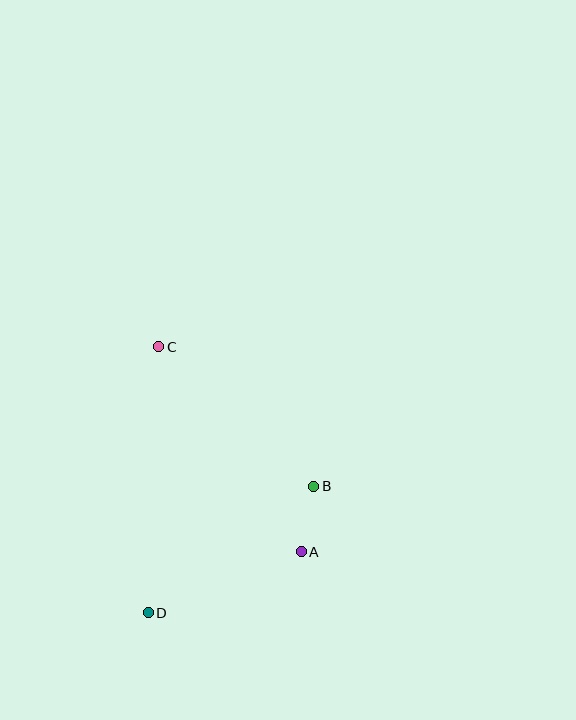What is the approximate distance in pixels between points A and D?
The distance between A and D is approximately 164 pixels.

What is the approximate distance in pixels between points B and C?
The distance between B and C is approximately 209 pixels.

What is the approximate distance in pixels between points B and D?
The distance between B and D is approximately 208 pixels.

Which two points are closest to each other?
Points A and B are closest to each other.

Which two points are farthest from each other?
Points C and D are farthest from each other.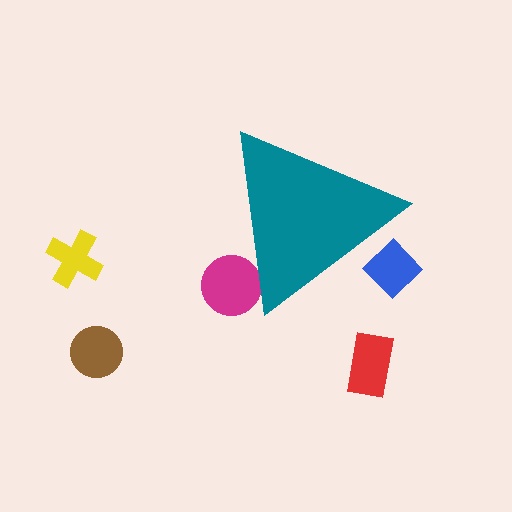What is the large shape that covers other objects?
A teal triangle.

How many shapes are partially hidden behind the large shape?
2 shapes are partially hidden.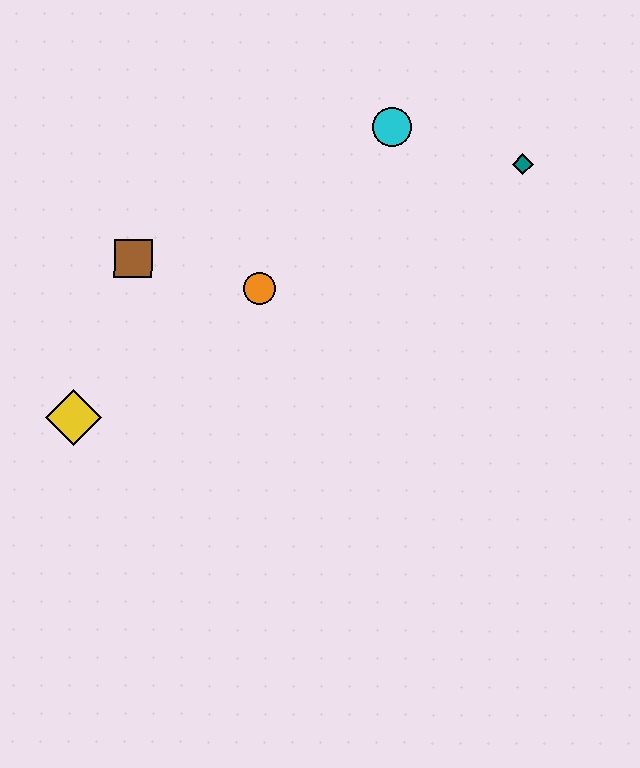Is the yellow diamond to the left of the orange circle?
Yes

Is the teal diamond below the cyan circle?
Yes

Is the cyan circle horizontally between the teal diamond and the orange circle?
Yes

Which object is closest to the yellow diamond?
The brown square is closest to the yellow diamond.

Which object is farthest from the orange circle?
The teal diamond is farthest from the orange circle.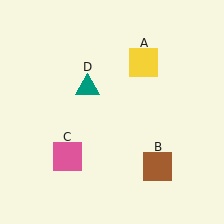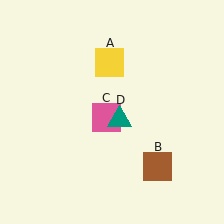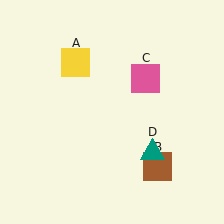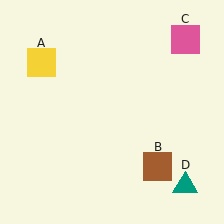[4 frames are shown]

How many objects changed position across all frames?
3 objects changed position: yellow square (object A), pink square (object C), teal triangle (object D).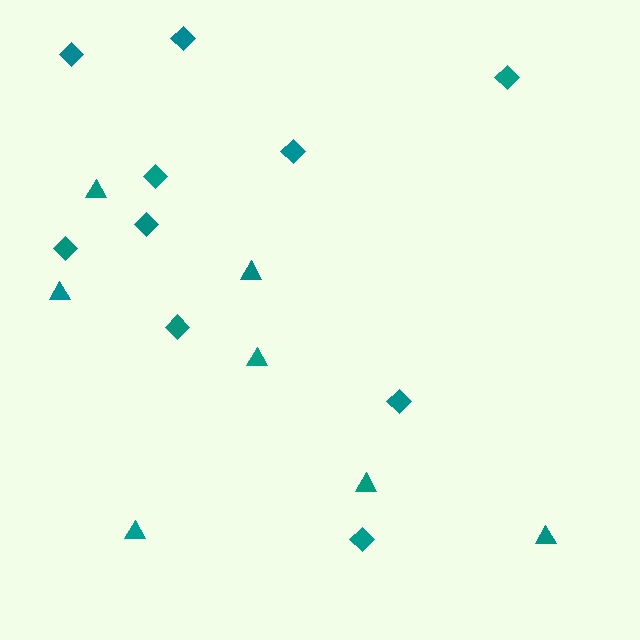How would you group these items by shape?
There are 2 groups: one group of triangles (7) and one group of diamonds (10).